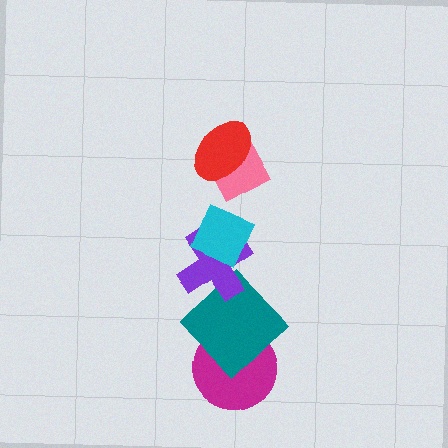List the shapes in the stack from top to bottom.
From top to bottom: the red ellipse, the pink diamond, the cyan diamond, the purple cross, the teal diamond, the magenta circle.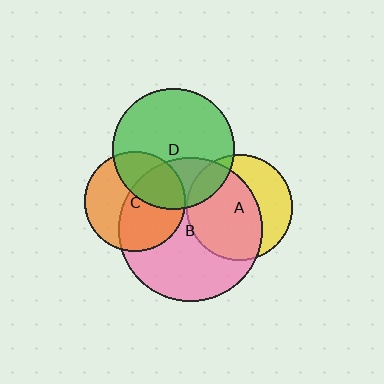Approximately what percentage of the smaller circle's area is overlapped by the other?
Approximately 65%.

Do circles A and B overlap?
Yes.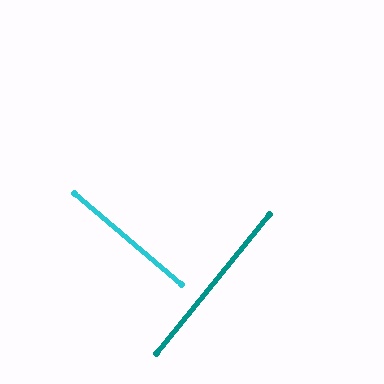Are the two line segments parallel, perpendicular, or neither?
Perpendicular — they meet at approximately 89°.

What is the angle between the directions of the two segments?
Approximately 89 degrees.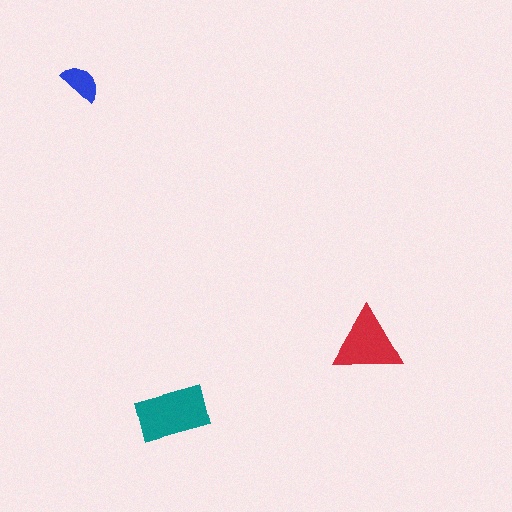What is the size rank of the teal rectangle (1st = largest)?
1st.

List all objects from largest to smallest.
The teal rectangle, the red triangle, the blue semicircle.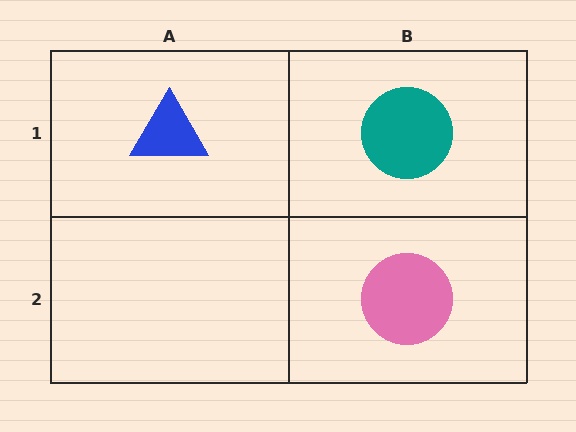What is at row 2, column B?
A pink circle.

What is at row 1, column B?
A teal circle.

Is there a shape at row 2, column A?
No, that cell is empty.